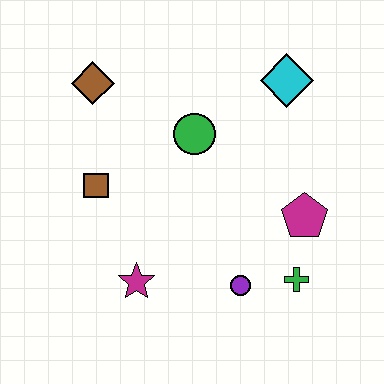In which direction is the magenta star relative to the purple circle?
The magenta star is to the left of the purple circle.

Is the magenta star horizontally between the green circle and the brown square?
Yes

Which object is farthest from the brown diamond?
The green cross is farthest from the brown diamond.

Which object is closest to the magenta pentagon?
The green cross is closest to the magenta pentagon.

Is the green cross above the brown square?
No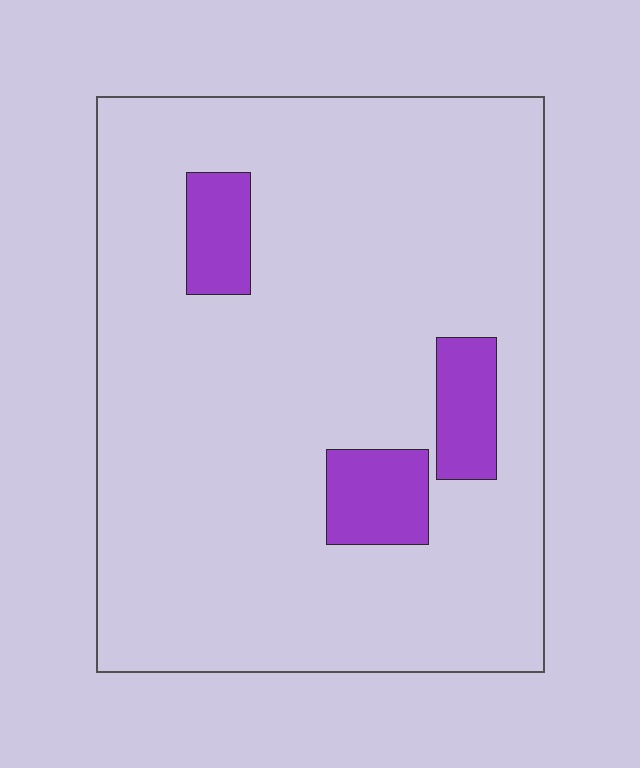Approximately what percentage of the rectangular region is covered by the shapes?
Approximately 10%.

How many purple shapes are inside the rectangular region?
3.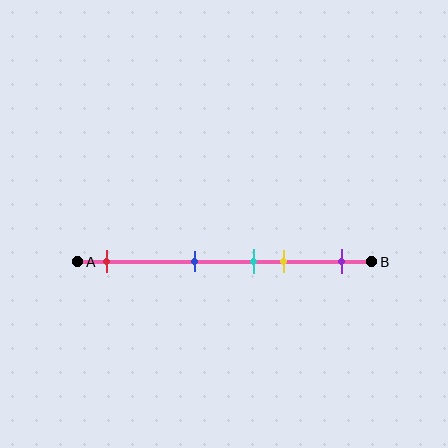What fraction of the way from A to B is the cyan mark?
The cyan mark is approximately 60% (0.6) of the way from A to B.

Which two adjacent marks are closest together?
The cyan and yellow marks are the closest adjacent pair.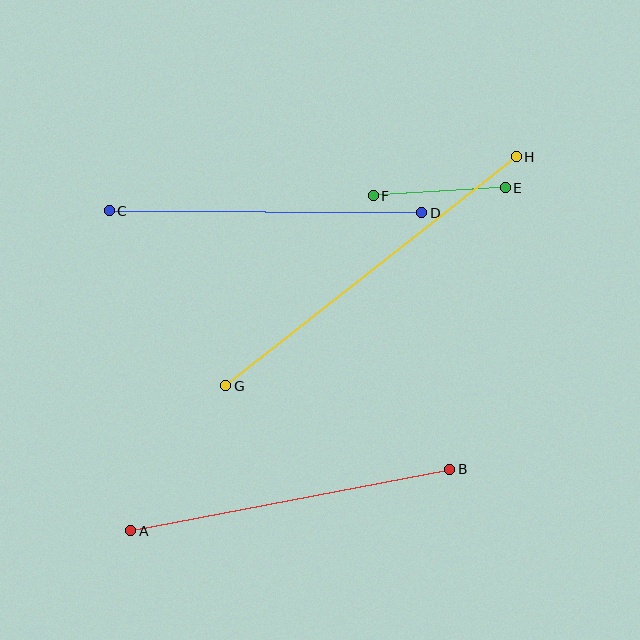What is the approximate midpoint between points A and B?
The midpoint is at approximately (290, 500) pixels.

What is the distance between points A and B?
The distance is approximately 325 pixels.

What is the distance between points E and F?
The distance is approximately 132 pixels.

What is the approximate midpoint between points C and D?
The midpoint is at approximately (266, 212) pixels.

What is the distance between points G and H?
The distance is approximately 370 pixels.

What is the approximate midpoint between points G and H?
The midpoint is at approximately (371, 271) pixels.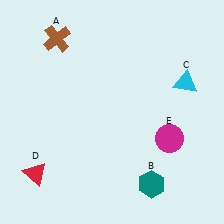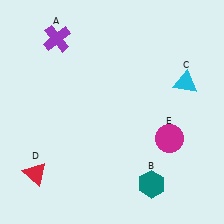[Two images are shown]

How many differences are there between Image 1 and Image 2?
There is 1 difference between the two images.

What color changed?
The cross (A) changed from brown in Image 1 to purple in Image 2.